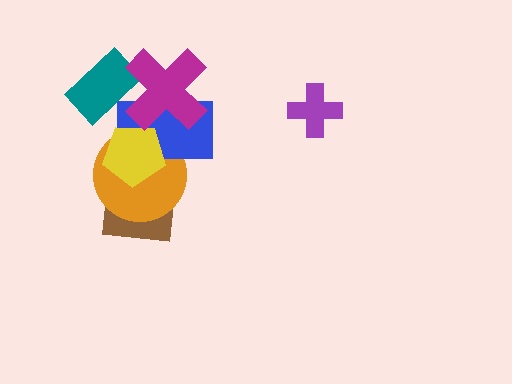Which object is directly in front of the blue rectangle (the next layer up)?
The yellow pentagon is directly in front of the blue rectangle.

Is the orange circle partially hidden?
Yes, it is partially covered by another shape.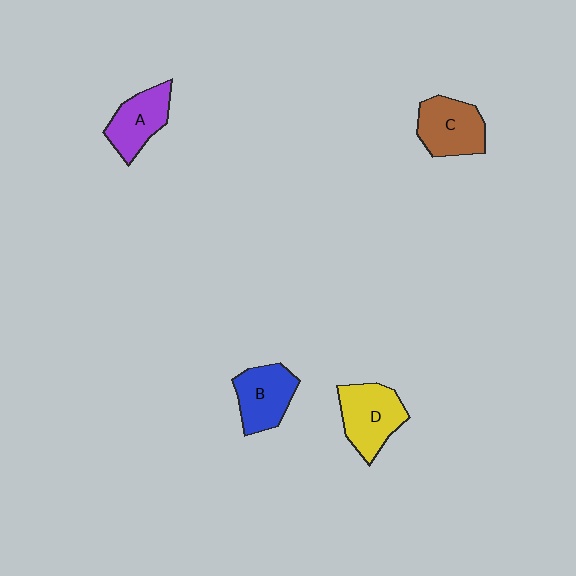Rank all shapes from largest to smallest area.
From largest to smallest: D (yellow), C (brown), B (blue), A (purple).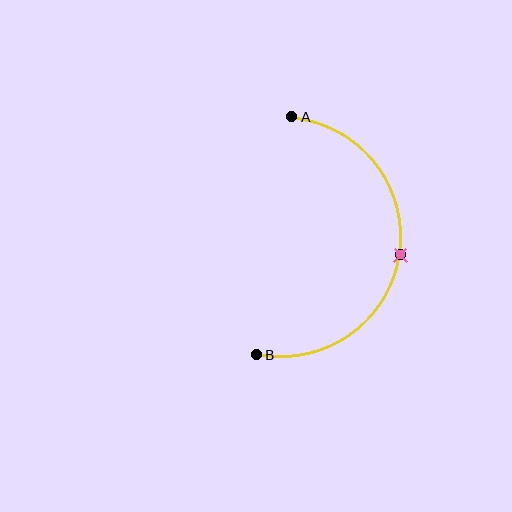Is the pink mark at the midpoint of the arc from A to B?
Yes. The pink mark lies on the arc at equal arc-length from both A and B — it is the arc midpoint.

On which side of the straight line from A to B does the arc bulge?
The arc bulges to the right of the straight line connecting A and B.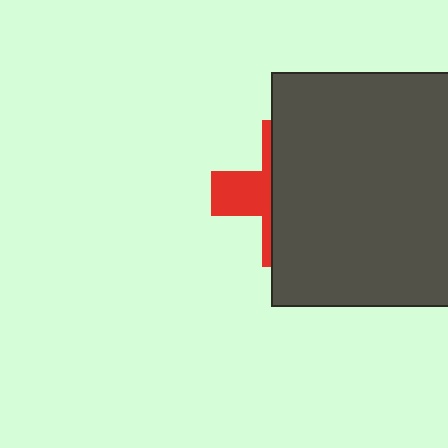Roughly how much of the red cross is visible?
A small part of it is visible (roughly 33%).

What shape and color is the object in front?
The object in front is a dark gray square.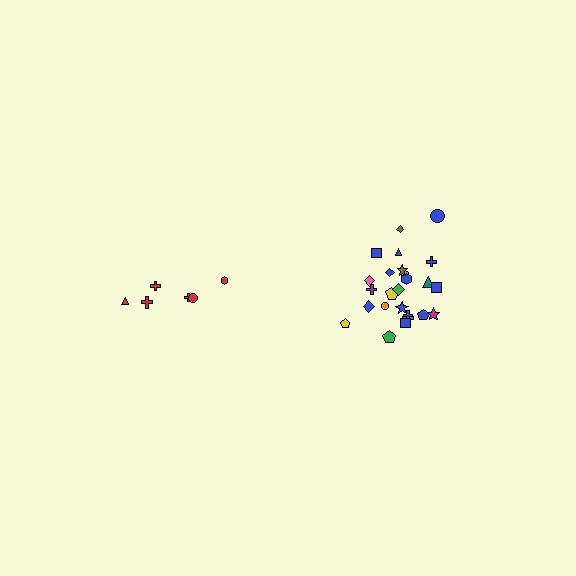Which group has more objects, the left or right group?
The right group.